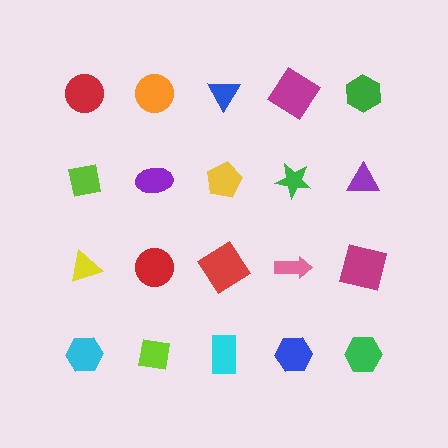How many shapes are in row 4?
5 shapes.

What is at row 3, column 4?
A pink arrow.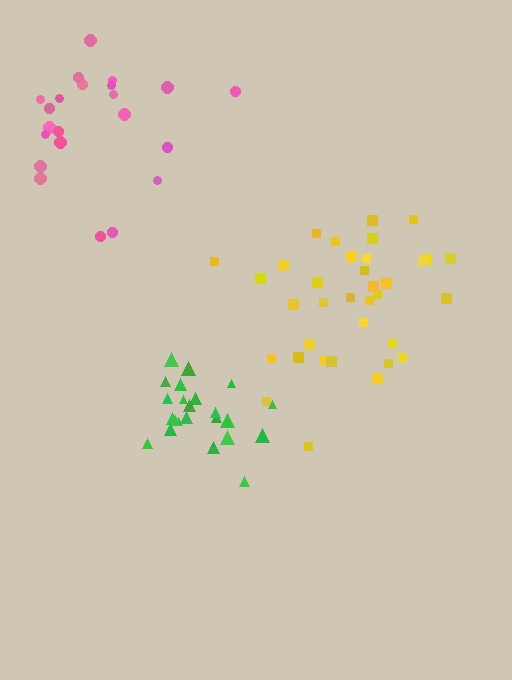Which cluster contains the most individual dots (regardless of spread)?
Yellow (35).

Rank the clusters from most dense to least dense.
green, pink, yellow.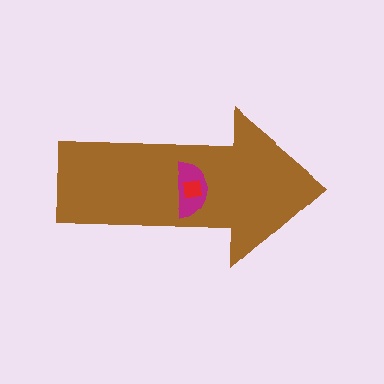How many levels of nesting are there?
3.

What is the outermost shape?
The brown arrow.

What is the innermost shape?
The red square.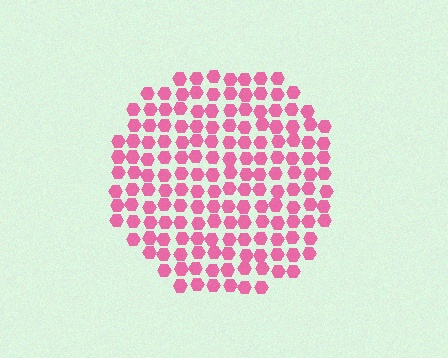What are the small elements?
The small elements are hexagons.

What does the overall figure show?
The overall figure shows a circle.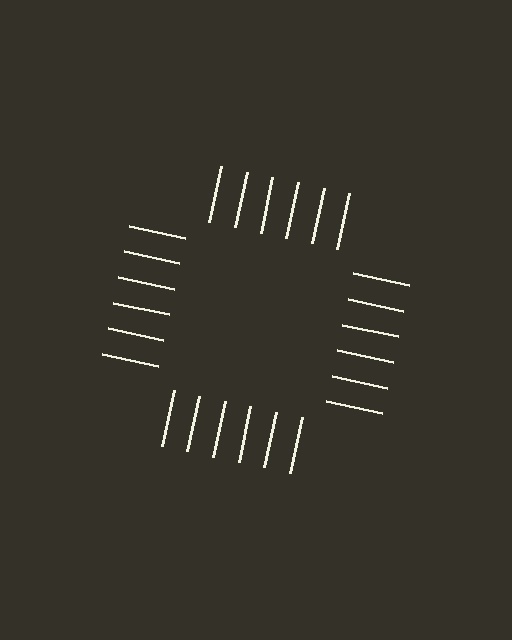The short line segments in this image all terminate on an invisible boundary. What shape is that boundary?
An illusory square — the line segments terminate on its edges but no continuous stroke is drawn.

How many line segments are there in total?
24 — 6 along each of the 4 edges.